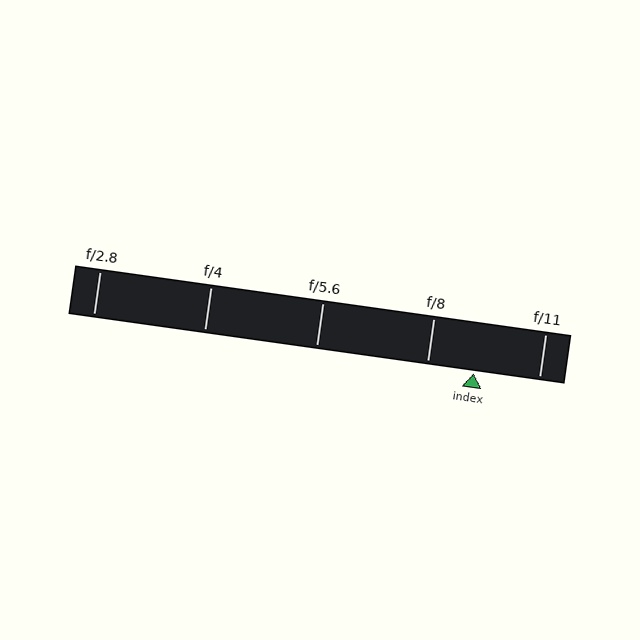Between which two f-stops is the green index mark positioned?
The index mark is between f/8 and f/11.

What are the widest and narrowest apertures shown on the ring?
The widest aperture shown is f/2.8 and the narrowest is f/11.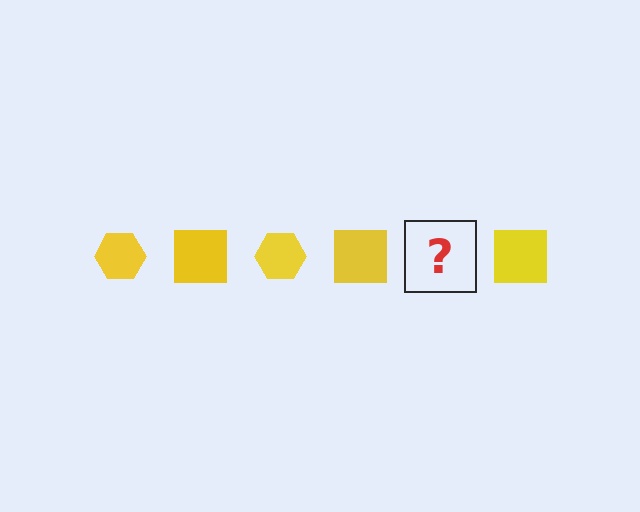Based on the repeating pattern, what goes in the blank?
The blank should be a yellow hexagon.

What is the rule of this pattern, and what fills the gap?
The rule is that the pattern cycles through hexagon, square shapes in yellow. The gap should be filled with a yellow hexagon.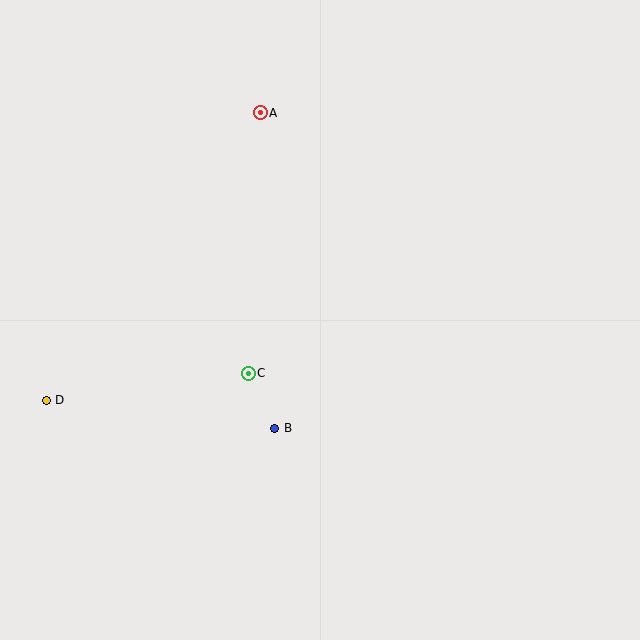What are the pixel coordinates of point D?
Point D is at (46, 400).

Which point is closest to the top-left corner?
Point A is closest to the top-left corner.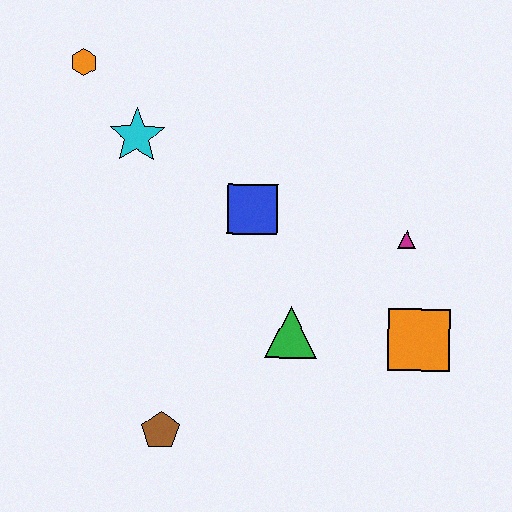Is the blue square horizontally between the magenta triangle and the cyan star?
Yes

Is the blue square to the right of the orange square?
No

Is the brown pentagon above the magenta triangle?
No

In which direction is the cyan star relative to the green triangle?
The cyan star is above the green triangle.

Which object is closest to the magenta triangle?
The orange square is closest to the magenta triangle.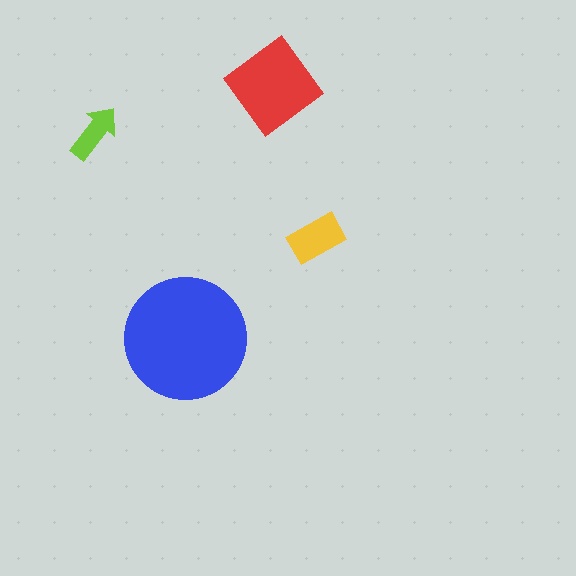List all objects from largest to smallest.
The blue circle, the red diamond, the yellow rectangle, the lime arrow.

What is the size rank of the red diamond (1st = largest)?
2nd.